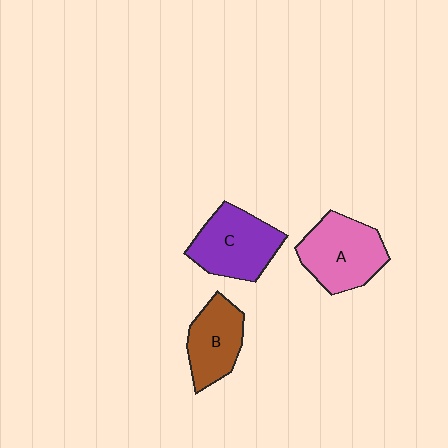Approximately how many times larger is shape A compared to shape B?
Approximately 1.3 times.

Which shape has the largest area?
Shape A (pink).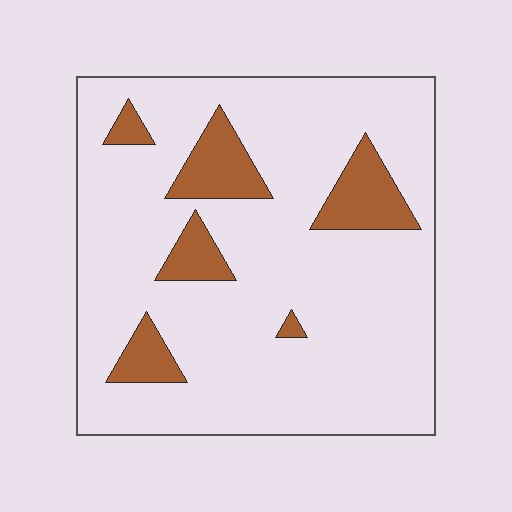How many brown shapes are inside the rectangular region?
6.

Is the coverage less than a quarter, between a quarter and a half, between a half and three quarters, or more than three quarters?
Less than a quarter.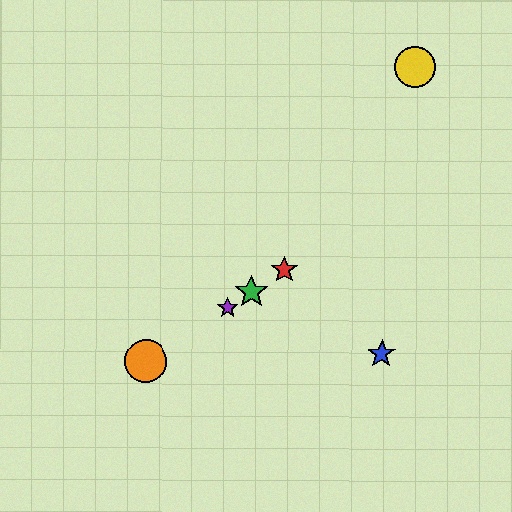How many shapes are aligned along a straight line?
4 shapes (the red star, the green star, the purple star, the orange circle) are aligned along a straight line.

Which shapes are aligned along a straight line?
The red star, the green star, the purple star, the orange circle are aligned along a straight line.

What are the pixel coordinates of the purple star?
The purple star is at (227, 308).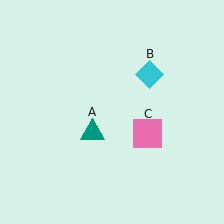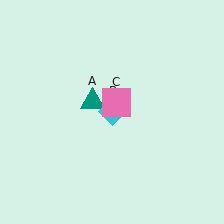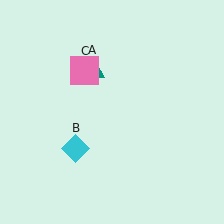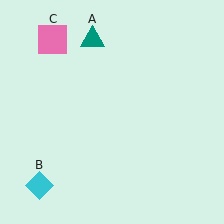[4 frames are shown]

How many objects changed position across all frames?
3 objects changed position: teal triangle (object A), cyan diamond (object B), pink square (object C).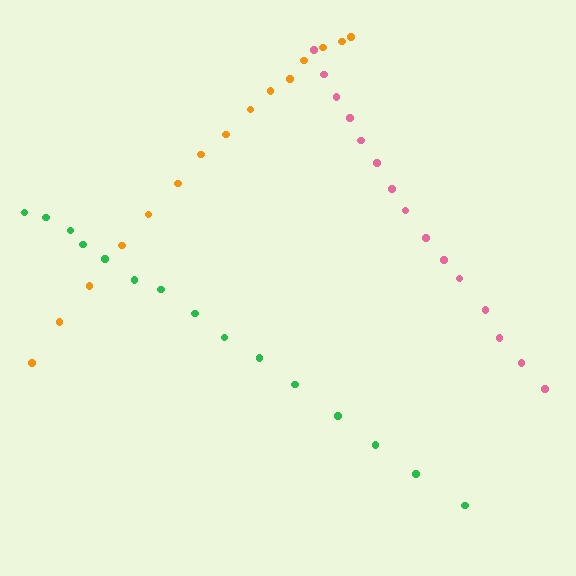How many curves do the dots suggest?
There are 3 distinct paths.